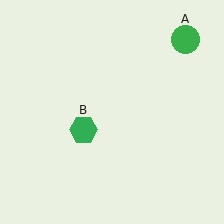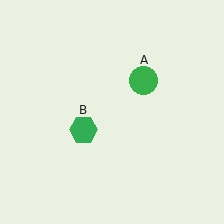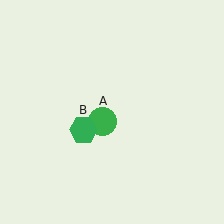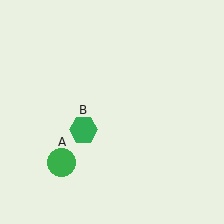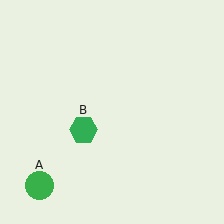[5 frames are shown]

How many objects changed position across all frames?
1 object changed position: green circle (object A).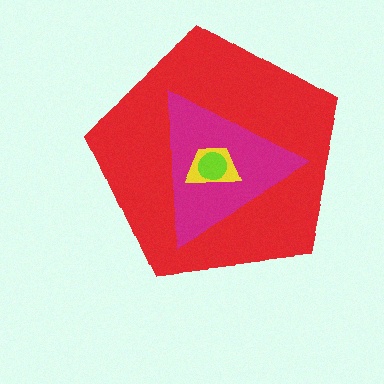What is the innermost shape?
The lime circle.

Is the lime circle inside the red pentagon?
Yes.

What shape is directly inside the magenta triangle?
The yellow trapezoid.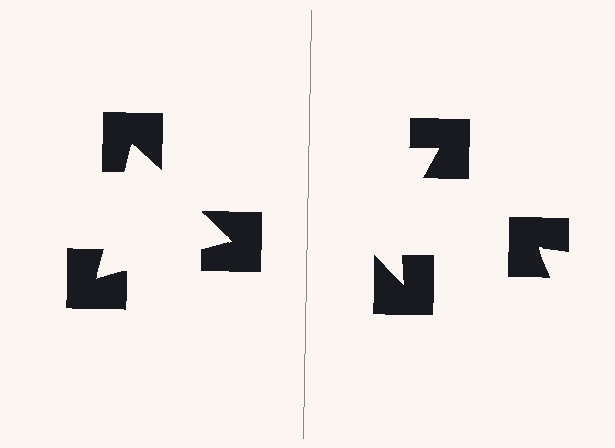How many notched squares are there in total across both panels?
6 — 3 on each side.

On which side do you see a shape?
An illusory triangle appears on the left side. On the right side the wedge cuts are rotated, so no coherent shape forms.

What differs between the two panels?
The notched squares are positioned identically on both sides; only the wedge orientations differ. On the left they align to a triangle; on the right they are misaligned.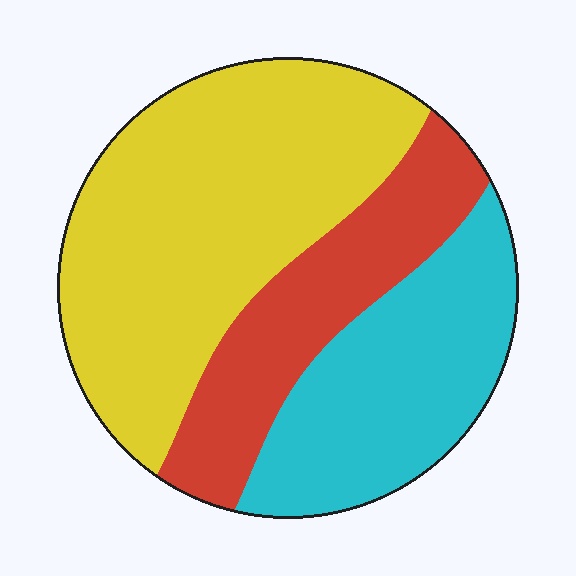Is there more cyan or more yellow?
Yellow.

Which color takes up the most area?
Yellow, at roughly 50%.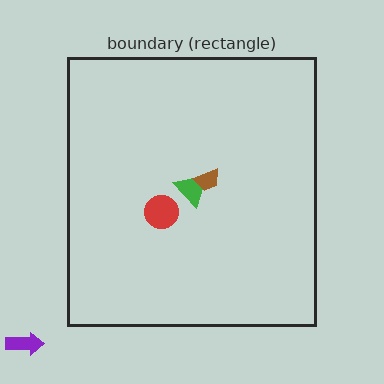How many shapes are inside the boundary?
3 inside, 1 outside.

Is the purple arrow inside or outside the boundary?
Outside.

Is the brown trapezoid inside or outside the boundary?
Inside.